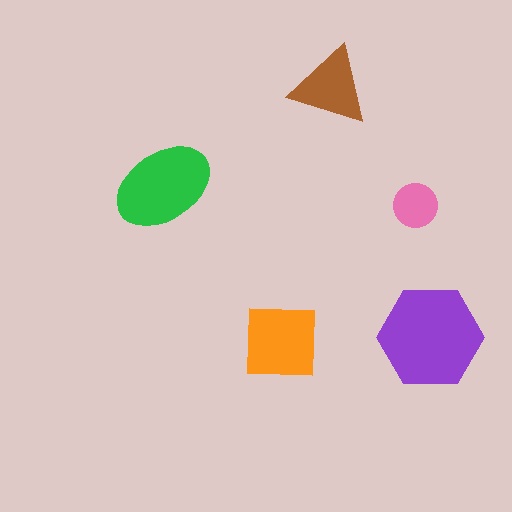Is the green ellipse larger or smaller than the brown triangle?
Larger.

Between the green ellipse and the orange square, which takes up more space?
The green ellipse.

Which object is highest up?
The brown triangle is topmost.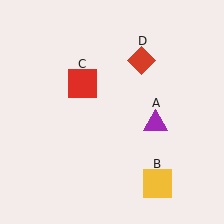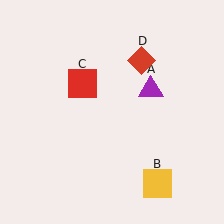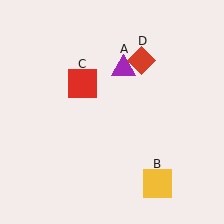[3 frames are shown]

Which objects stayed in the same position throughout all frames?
Yellow square (object B) and red square (object C) and red diamond (object D) remained stationary.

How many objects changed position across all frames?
1 object changed position: purple triangle (object A).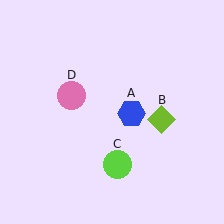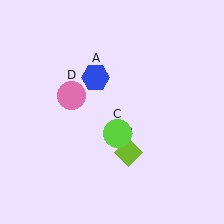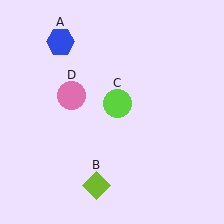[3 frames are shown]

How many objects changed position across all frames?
3 objects changed position: blue hexagon (object A), lime diamond (object B), lime circle (object C).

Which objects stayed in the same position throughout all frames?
Pink circle (object D) remained stationary.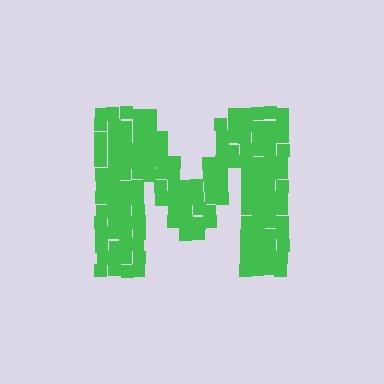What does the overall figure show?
The overall figure shows the letter M.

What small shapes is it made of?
It is made of small squares.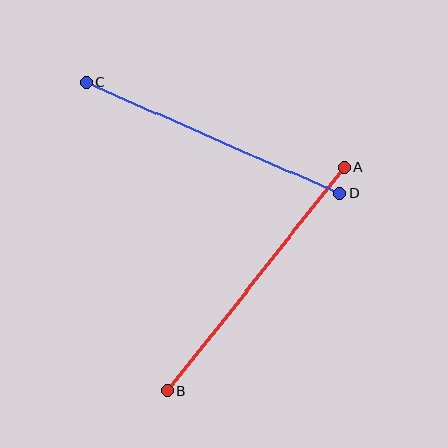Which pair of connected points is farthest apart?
Points A and B are farthest apart.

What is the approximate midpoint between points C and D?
The midpoint is at approximately (213, 138) pixels.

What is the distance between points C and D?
The distance is approximately 277 pixels.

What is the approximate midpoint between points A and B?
The midpoint is at approximately (256, 279) pixels.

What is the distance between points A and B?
The distance is approximately 285 pixels.